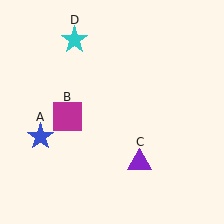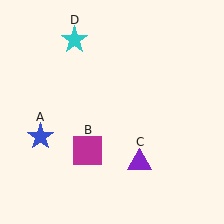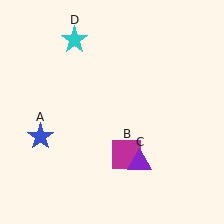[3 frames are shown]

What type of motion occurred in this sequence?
The magenta square (object B) rotated counterclockwise around the center of the scene.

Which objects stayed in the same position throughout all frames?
Blue star (object A) and purple triangle (object C) and cyan star (object D) remained stationary.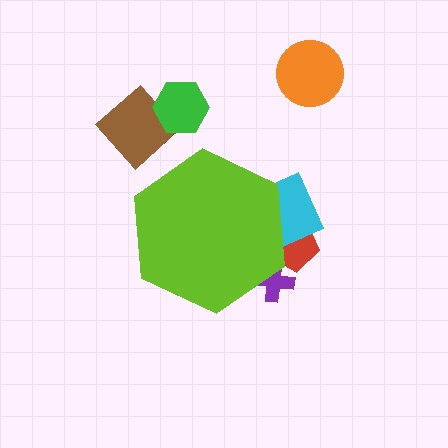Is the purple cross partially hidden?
Yes, the purple cross is partially hidden behind the lime hexagon.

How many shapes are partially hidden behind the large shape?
3 shapes are partially hidden.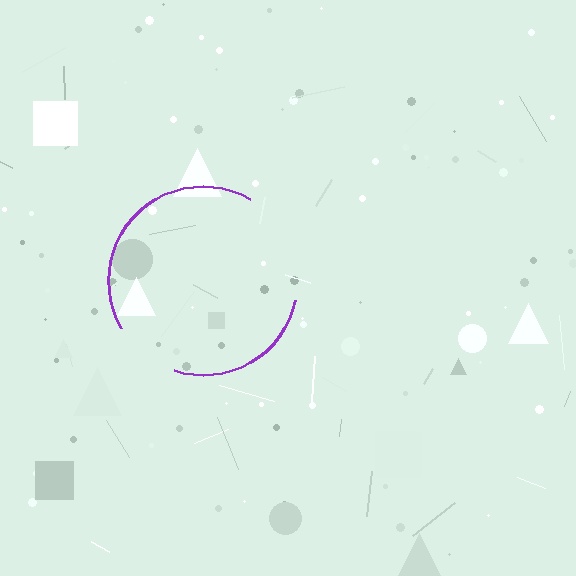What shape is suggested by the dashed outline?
The dashed outline suggests a circle.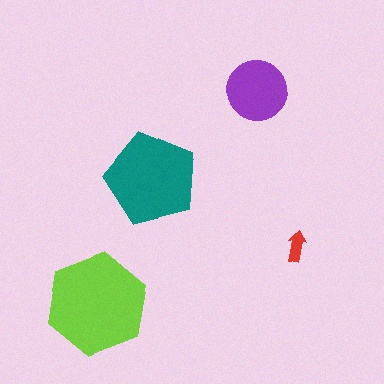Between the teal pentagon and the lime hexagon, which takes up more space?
The lime hexagon.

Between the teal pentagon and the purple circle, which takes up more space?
The teal pentagon.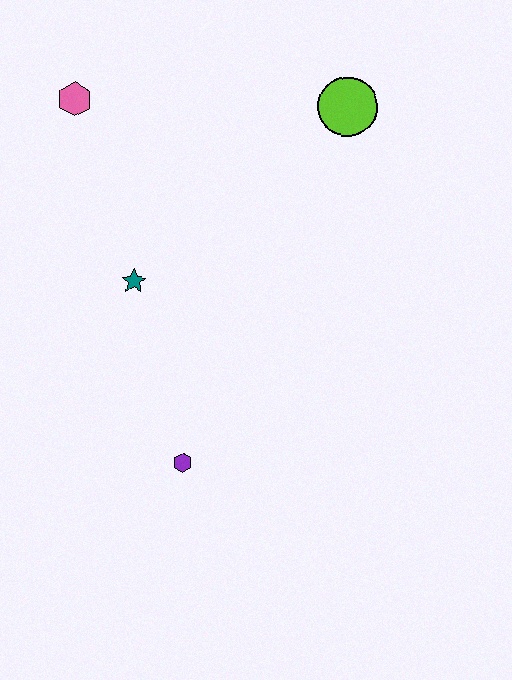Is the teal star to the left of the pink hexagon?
No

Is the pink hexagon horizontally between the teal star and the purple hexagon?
No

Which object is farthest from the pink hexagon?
The purple hexagon is farthest from the pink hexagon.